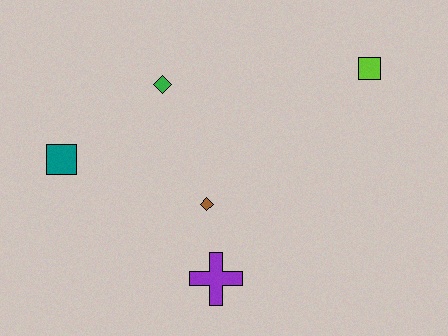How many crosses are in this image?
There is 1 cross.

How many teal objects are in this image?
There is 1 teal object.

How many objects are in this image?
There are 5 objects.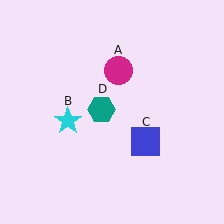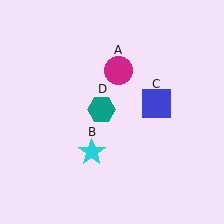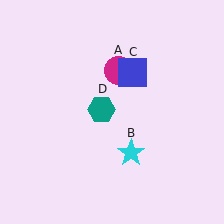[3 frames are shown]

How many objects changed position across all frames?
2 objects changed position: cyan star (object B), blue square (object C).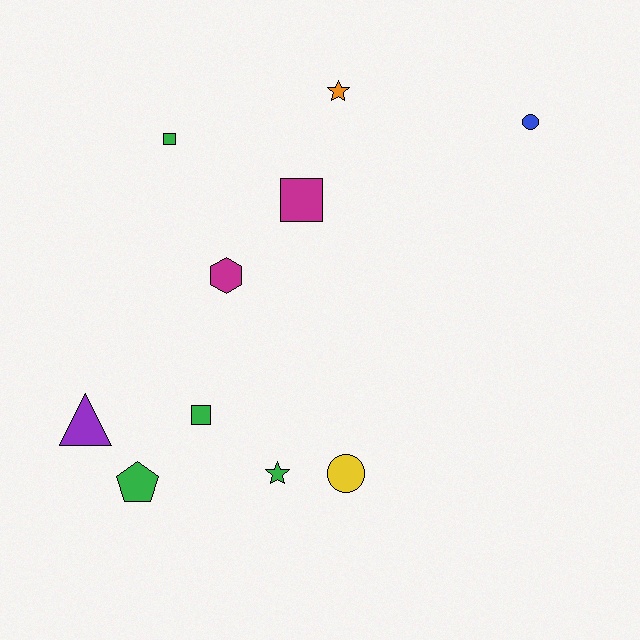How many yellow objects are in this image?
There is 1 yellow object.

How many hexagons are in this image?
There is 1 hexagon.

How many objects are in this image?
There are 10 objects.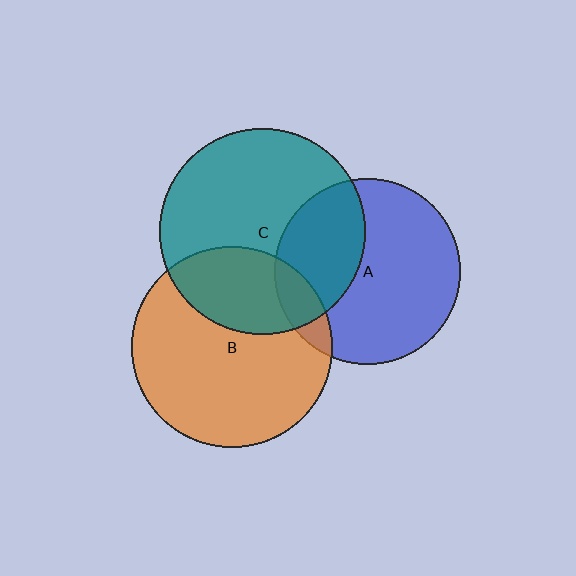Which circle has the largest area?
Circle C (teal).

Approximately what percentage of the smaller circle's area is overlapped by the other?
Approximately 30%.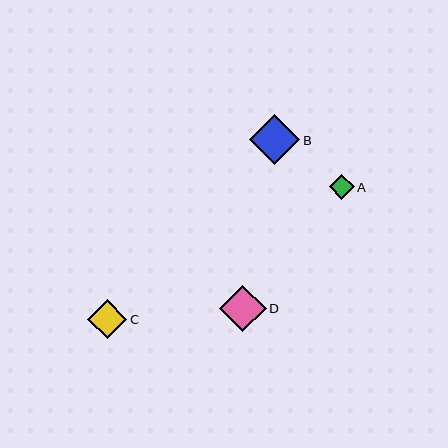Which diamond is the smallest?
Diamond A is the smallest with a size of approximately 25 pixels.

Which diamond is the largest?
Diamond B is the largest with a size of approximately 50 pixels.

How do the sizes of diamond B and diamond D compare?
Diamond B and diamond D are approximately the same size.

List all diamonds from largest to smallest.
From largest to smallest: B, D, C, A.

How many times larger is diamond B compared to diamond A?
Diamond B is approximately 2.0 times the size of diamond A.